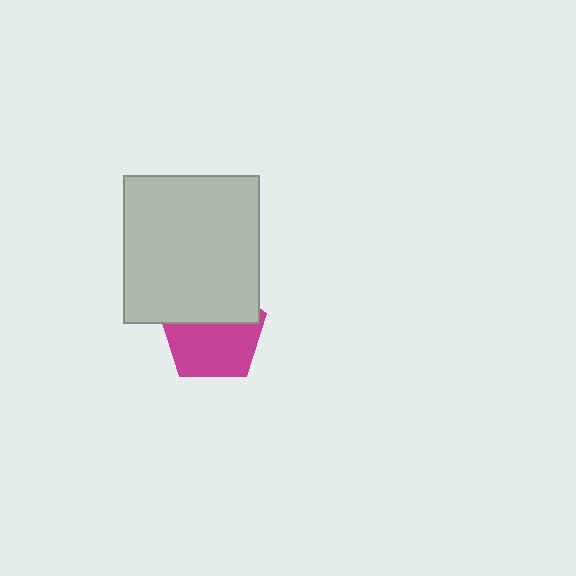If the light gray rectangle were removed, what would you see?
You would see the complete magenta pentagon.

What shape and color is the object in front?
The object in front is a light gray rectangle.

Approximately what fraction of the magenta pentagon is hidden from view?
Roughly 40% of the magenta pentagon is hidden behind the light gray rectangle.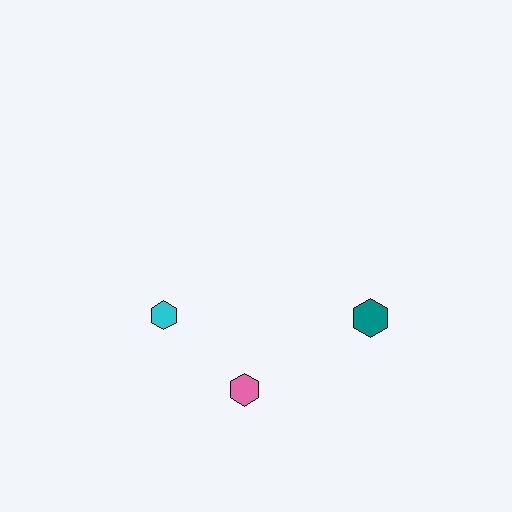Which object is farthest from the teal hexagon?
The cyan hexagon is farthest from the teal hexagon.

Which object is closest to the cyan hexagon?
The pink hexagon is closest to the cyan hexagon.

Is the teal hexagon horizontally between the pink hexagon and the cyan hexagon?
No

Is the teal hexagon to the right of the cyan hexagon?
Yes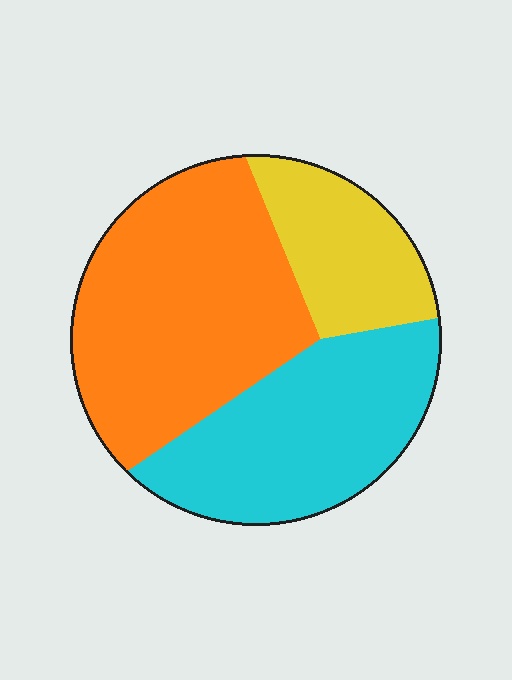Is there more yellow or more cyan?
Cyan.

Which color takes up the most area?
Orange, at roughly 45%.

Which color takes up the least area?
Yellow, at roughly 20%.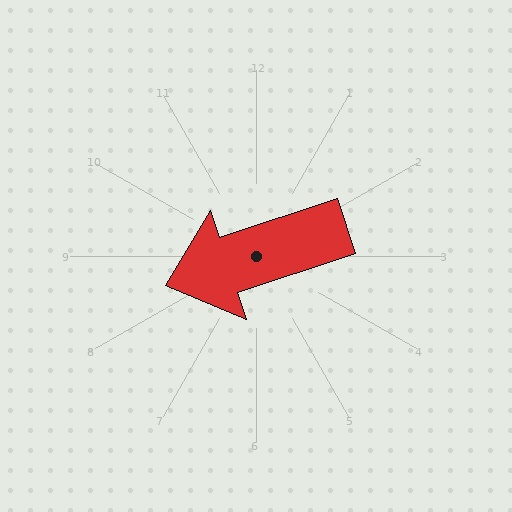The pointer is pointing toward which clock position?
Roughly 8 o'clock.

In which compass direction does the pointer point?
West.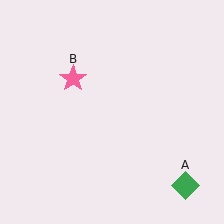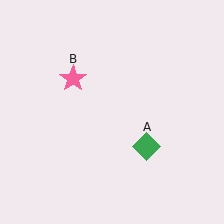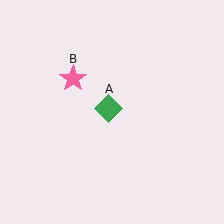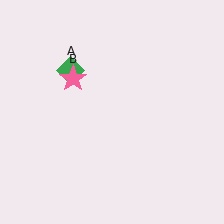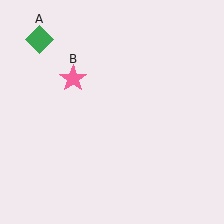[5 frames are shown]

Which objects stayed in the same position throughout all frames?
Pink star (object B) remained stationary.